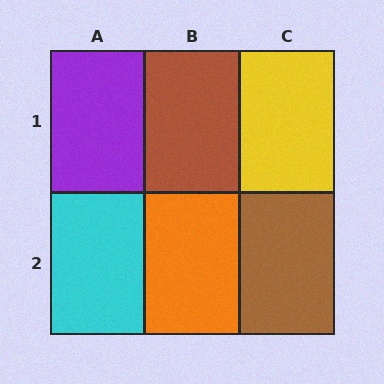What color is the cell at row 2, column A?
Cyan.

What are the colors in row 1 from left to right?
Purple, brown, yellow.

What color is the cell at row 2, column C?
Brown.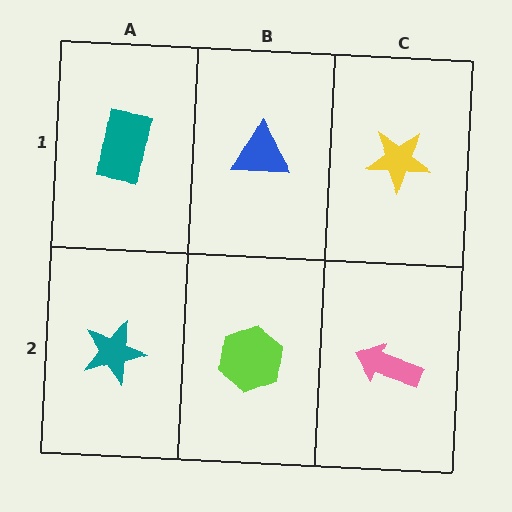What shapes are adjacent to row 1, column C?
A pink arrow (row 2, column C), a blue triangle (row 1, column B).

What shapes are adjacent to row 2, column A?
A teal rectangle (row 1, column A), a lime hexagon (row 2, column B).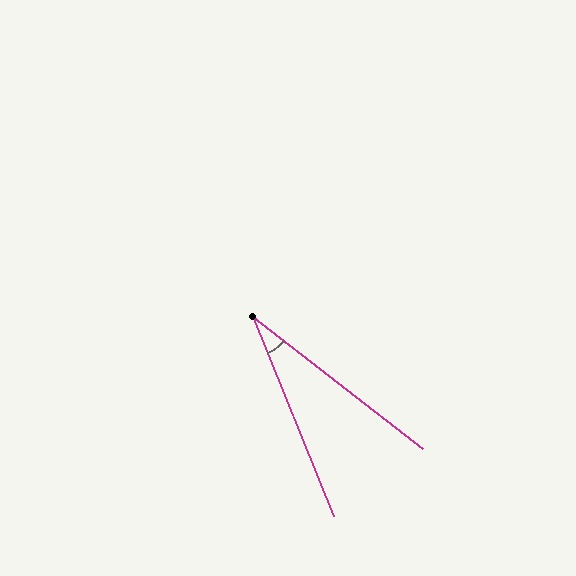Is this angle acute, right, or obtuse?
It is acute.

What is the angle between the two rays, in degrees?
Approximately 30 degrees.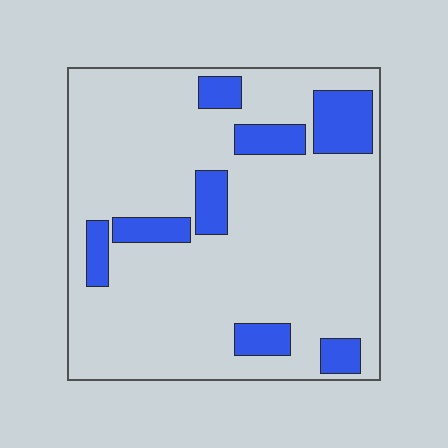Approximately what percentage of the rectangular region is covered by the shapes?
Approximately 15%.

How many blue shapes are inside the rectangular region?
8.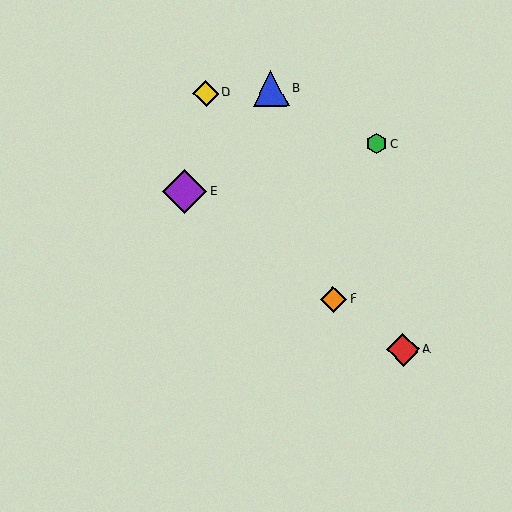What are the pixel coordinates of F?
Object F is at (333, 299).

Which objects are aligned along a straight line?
Objects A, E, F are aligned along a straight line.